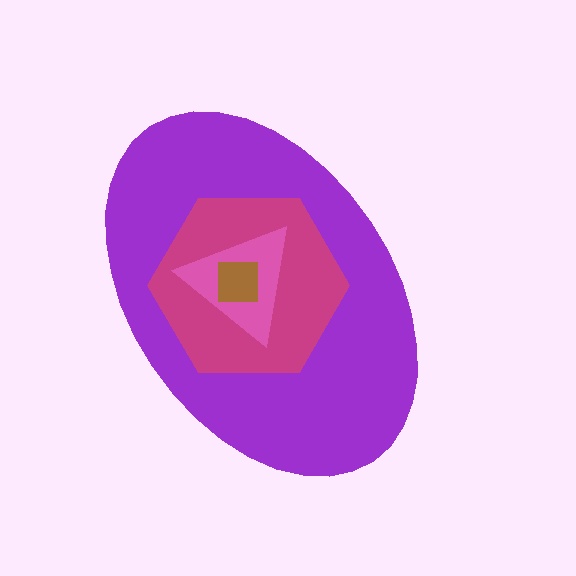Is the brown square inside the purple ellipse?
Yes.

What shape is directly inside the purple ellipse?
The magenta hexagon.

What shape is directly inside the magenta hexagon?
The pink triangle.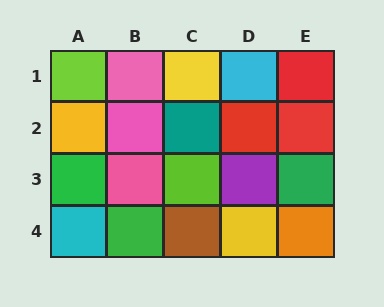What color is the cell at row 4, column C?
Brown.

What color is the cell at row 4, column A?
Cyan.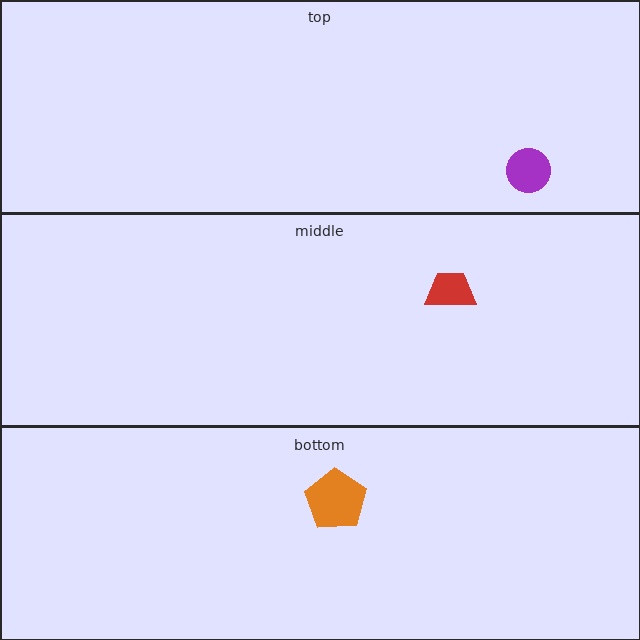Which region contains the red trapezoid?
The middle region.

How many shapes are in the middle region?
1.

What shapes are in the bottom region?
The orange pentagon.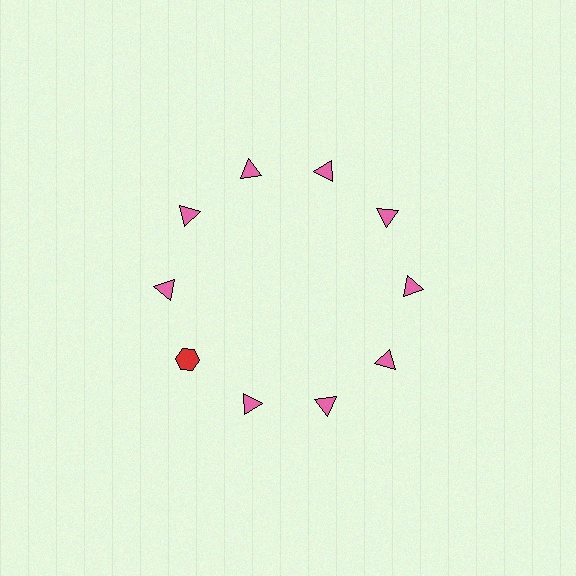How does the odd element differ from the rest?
It differs in both color (red instead of pink) and shape (hexagon instead of triangle).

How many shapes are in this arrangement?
There are 10 shapes arranged in a ring pattern.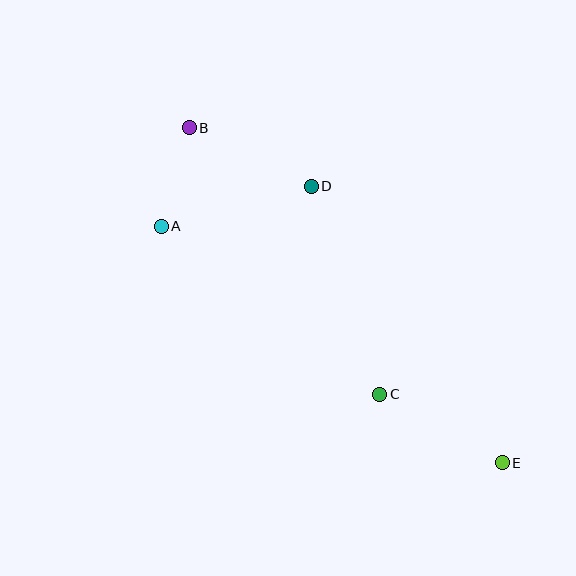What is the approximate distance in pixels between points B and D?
The distance between B and D is approximately 135 pixels.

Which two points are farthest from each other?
Points B and E are farthest from each other.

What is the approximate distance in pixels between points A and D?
The distance between A and D is approximately 155 pixels.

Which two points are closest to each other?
Points A and B are closest to each other.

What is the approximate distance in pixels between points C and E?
The distance between C and E is approximately 141 pixels.